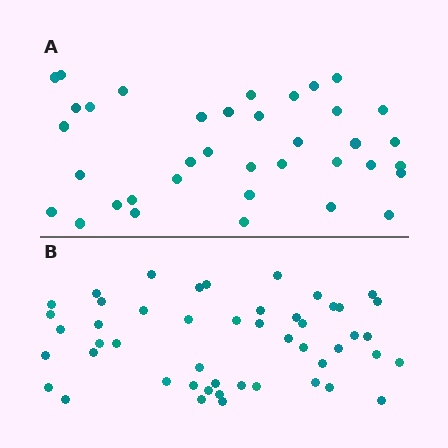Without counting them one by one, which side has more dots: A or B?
Region B (the bottom region) has more dots.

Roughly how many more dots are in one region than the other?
Region B has roughly 12 or so more dots than region A.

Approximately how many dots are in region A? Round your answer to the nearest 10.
About 40 dots. (The exact count is 37, which rounds to 40.)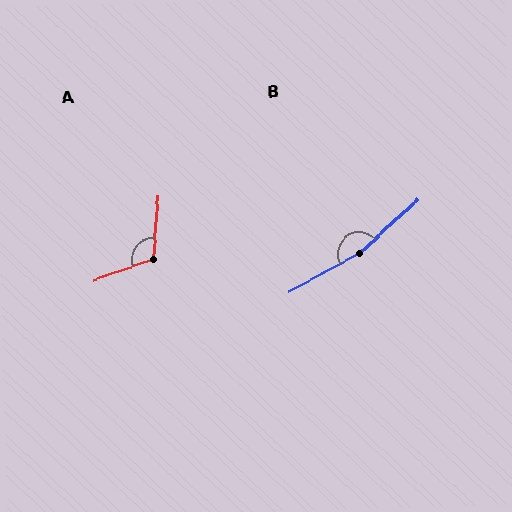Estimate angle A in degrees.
Approximately 114 degrees.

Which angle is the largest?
B, at approximately 166 degrees.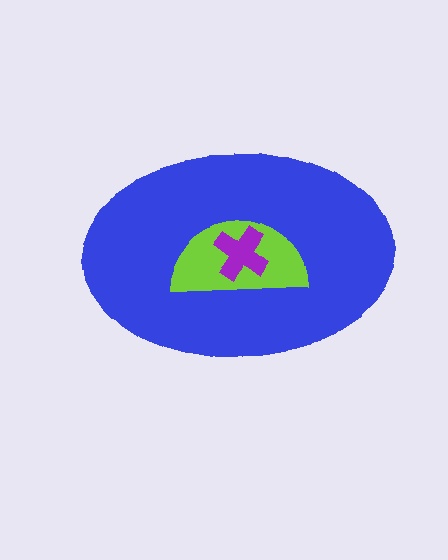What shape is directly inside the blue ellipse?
The lime semicircle.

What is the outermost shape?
The blue ellipse.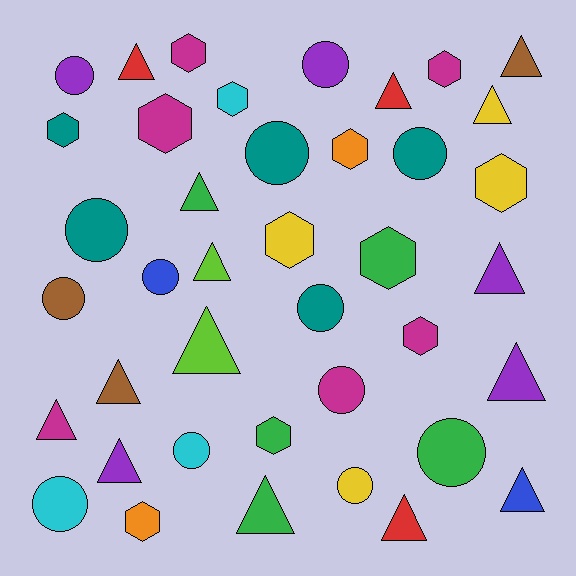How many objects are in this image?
There are 40 objects.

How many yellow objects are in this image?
There are 4 yellow objects.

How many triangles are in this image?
There are 15 triangles.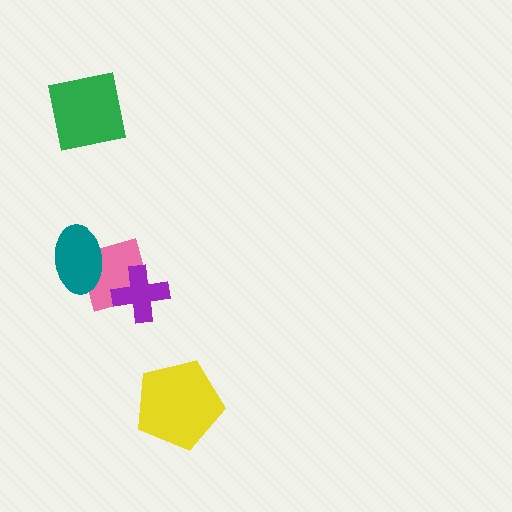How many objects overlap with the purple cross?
1 object overlaps with the purple cross.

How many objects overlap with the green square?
0 objects overlap with the green square.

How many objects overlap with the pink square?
2 objects overlap with the pink square.